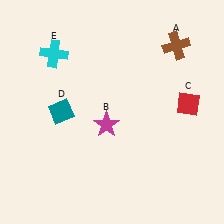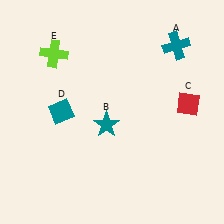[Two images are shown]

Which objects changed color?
A changed from brown to teal. B changed from magenta to teal. E changed from cyan to lime.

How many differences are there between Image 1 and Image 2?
There are 3 differences between the two images.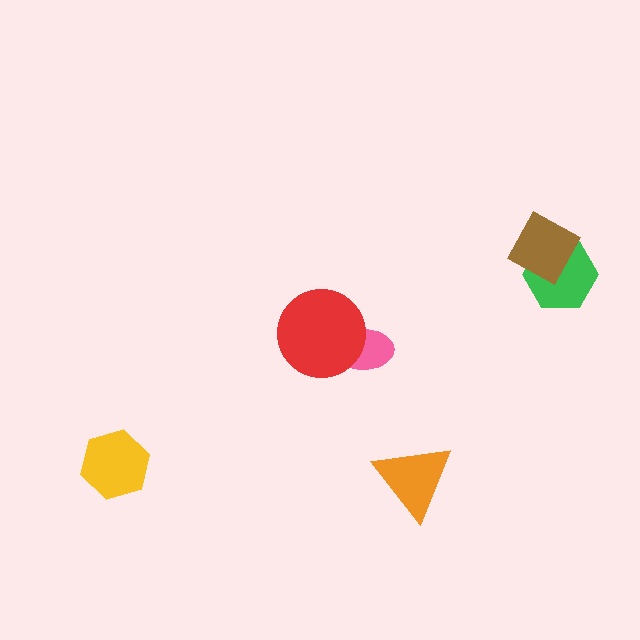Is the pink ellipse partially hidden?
Yes, it is partially covered by another shape.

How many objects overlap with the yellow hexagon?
0 objects overlap with the yellow hexagon.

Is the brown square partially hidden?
No, no other shape covers it.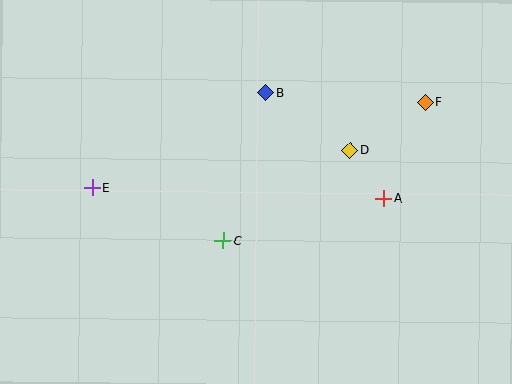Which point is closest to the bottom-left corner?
Point E is closest to the bottom-left corner.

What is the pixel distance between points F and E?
The distance between F and E is 344 pixels.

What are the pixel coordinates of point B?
Point B is at (266, 93).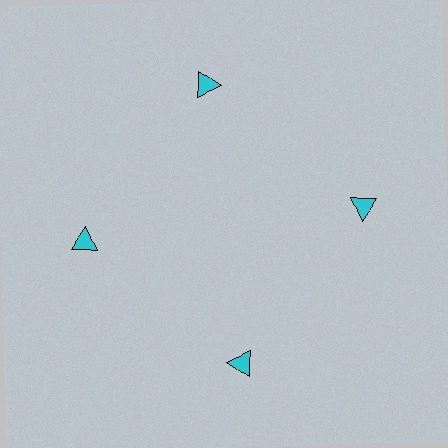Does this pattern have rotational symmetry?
Yes, this pattern has 4-fold rotational symmetry. It looks the same after rotating 90 degrees around the center.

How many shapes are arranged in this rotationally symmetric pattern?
There are 4 shapes, arranged in 4 groups of 1.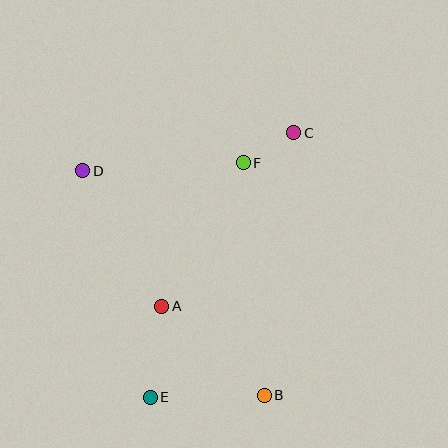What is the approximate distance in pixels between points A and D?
The distance between A and D is approximately 157 pixels.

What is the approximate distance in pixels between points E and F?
The distance between E and F is approximately 252 pixels.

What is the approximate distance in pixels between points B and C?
The distance between B and C is approximately 264 pixels.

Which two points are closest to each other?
Points C and F are closest to each other.